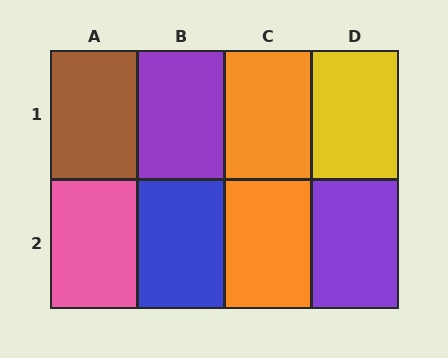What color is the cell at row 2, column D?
Purple.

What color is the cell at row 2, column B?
Blue.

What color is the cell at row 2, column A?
Pink.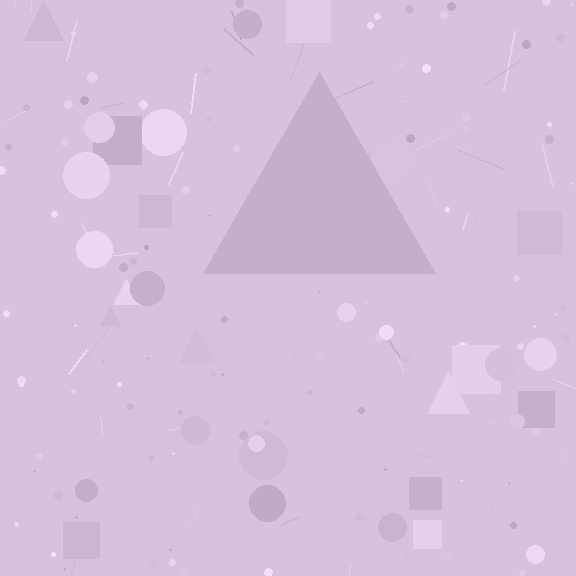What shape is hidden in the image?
A triangle is hidden in the image.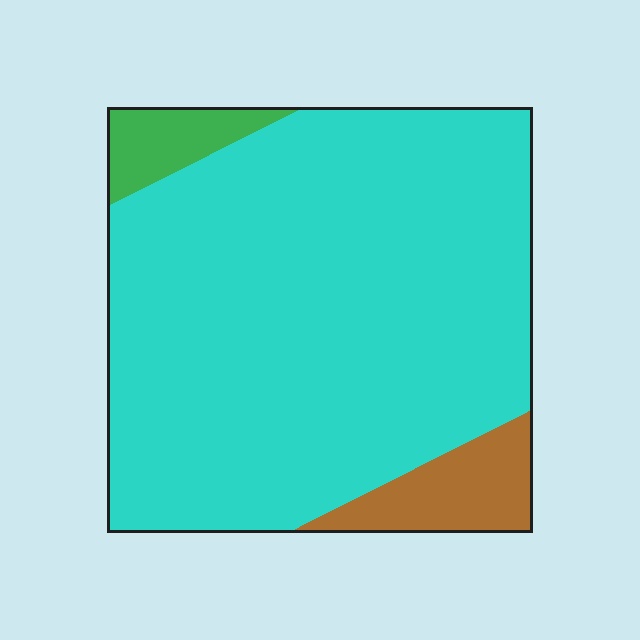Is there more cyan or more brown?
Cyan.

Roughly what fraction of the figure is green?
Green covers 5% of the figure.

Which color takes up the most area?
Cyan, at roughly 85%.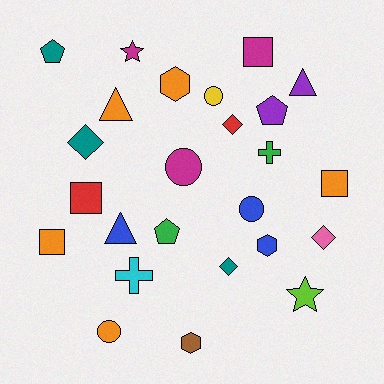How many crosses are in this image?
There are 2 crosses.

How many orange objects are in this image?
There are 5 orange objects.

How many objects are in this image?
There are 25 objects.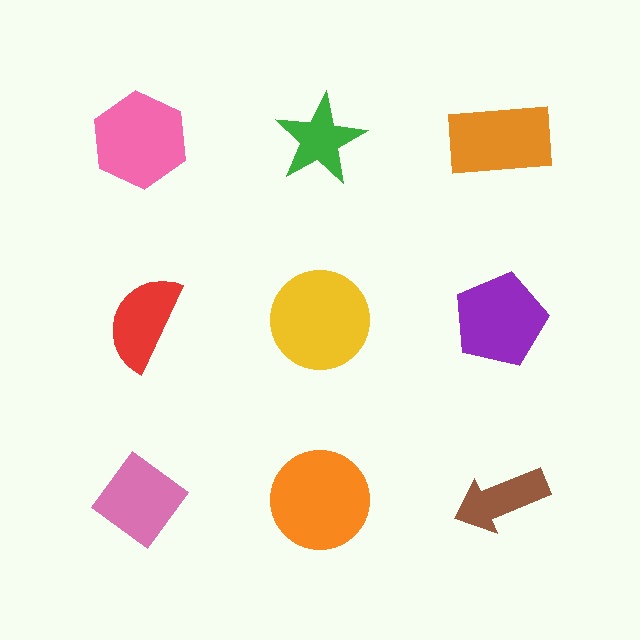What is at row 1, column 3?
An orange rectangle.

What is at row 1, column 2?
A green star.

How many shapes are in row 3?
3 shapes.